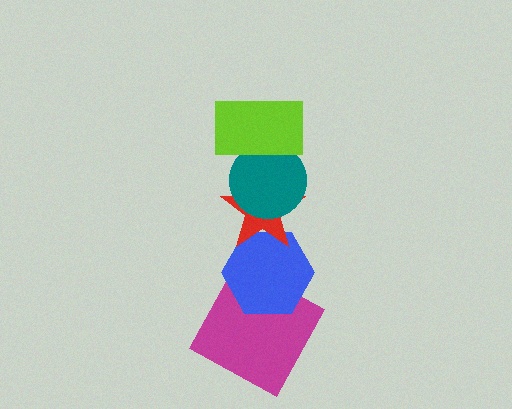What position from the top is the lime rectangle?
The lime rectangle is 1st from the top.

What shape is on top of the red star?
The teal circle is on top of the red star.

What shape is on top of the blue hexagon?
The red star is on top of the blue hexagon.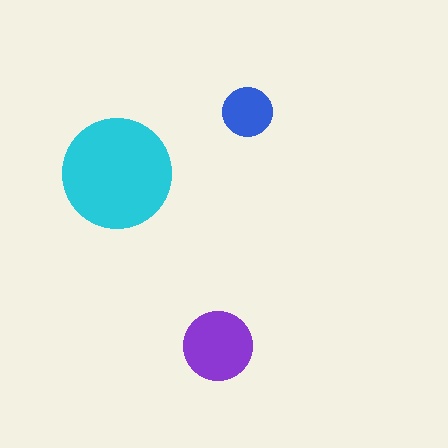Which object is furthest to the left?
The cyan circle is leftmost.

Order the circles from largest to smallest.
the cyan one, the purple one, the blue one.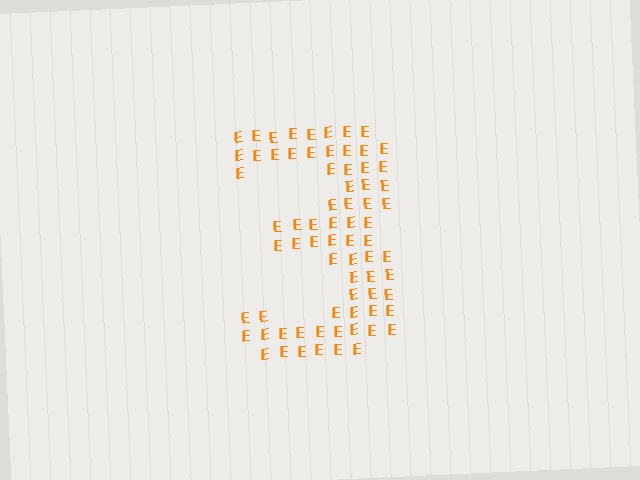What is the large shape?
The large shape is the digit 3.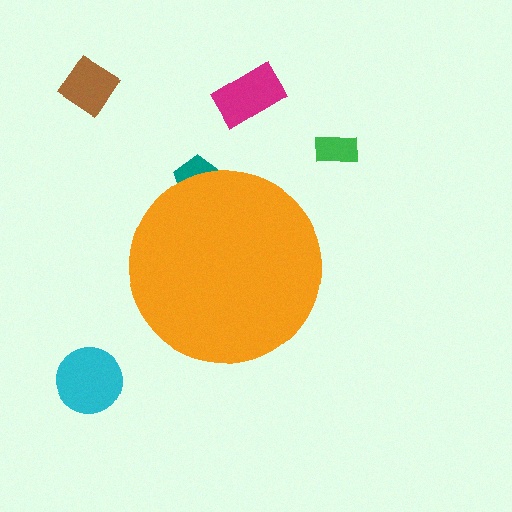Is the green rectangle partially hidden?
No, the green rectangle is fully visible.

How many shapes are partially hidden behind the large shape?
1 shape is partially hidden.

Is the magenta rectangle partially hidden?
No, the magenta rectangle is fully visible.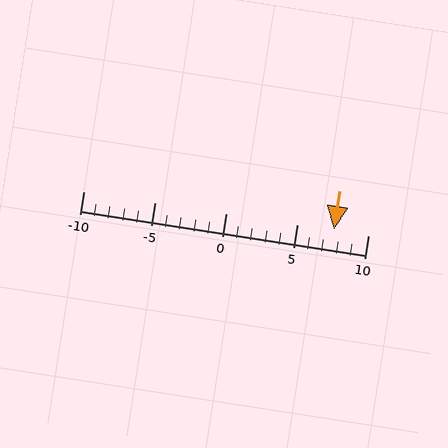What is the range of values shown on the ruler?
The ruler shows values from -10 to 10.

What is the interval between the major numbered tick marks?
The major tick marks are spaced 5 units apart.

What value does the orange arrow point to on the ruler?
The orange arrow points to approximately 8.